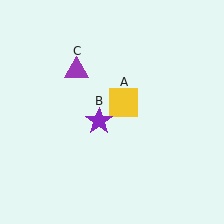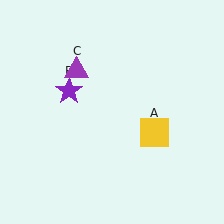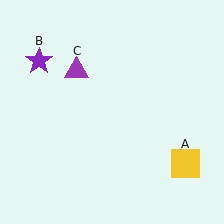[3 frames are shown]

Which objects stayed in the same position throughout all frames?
Purple triangle (object C) remained stationary.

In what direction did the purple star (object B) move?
The purple star (object B) moved up and to the left.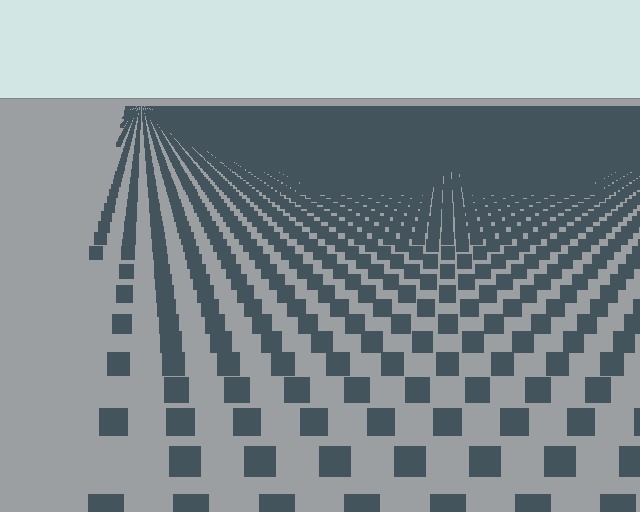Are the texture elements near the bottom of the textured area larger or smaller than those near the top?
Larger. Near the bottom, elements are closer to the viewer and appear at a bigger on-screen size.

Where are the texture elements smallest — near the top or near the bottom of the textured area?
Near the top.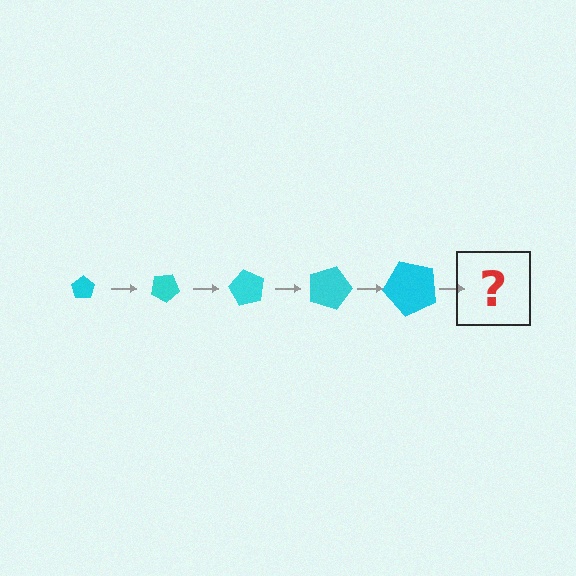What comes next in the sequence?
The next element should be a pentagon, larger than the previous one and rotated 150 degrees from the start.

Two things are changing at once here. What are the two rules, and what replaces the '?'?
The two rules are that the pentagon grows larger each step and it rotates 30 degrees each step. The '?' should be a pentagon, larger than the previous one and rotated 150 degrees from the start.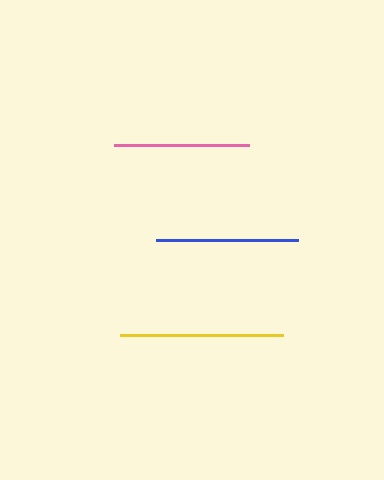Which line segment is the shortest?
The pink line is the shortest at approximately 135 pixels.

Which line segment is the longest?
The yellow line is the longest at approximately 163 pixels.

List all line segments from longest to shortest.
From longest to shortest: yellow, blue, pink.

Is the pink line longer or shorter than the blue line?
The blue line is longer than the pink line.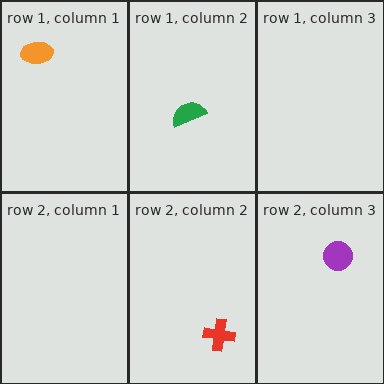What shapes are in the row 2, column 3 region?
The purple circle.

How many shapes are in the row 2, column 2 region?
1.